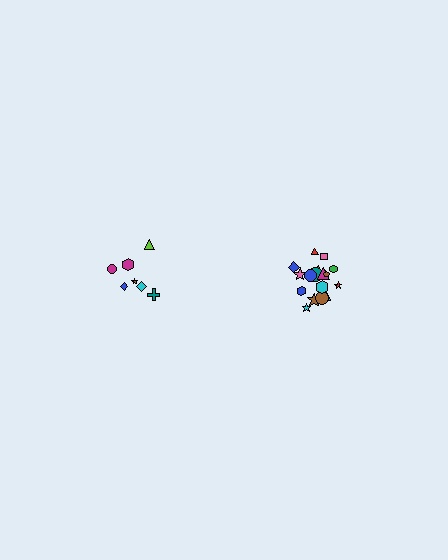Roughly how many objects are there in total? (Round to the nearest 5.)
Roughly 25 objects in total.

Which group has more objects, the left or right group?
The right group.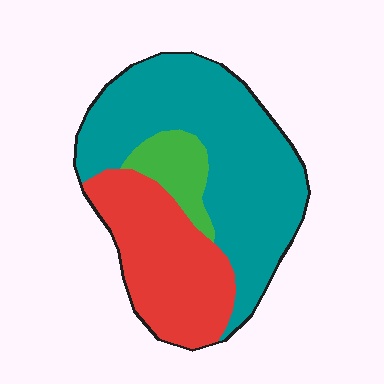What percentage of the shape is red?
Red takes up about one third (1/3) of the shape.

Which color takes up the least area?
Green, at roughly 10%.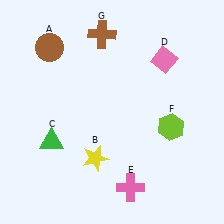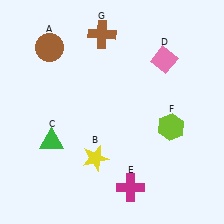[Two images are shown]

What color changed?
The cross (E) changed from pink in Image 1 to magenta in Image 2.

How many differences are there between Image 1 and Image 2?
There is 1 difference between the two images.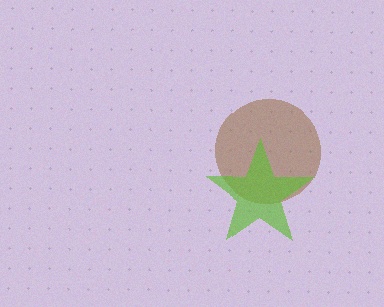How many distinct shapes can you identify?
There are 2 distinct shapes: a brown circle, a lime star.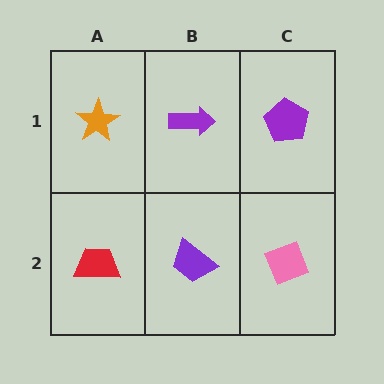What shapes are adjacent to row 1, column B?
A purple trapezoid (row 2, column B), an orange star (row 1, column A), a purple pentagon (row 1, column C).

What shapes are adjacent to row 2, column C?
A purple pentagon (row 1, column C), a purple trapezoid (row 2, column B).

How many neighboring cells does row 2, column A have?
2.